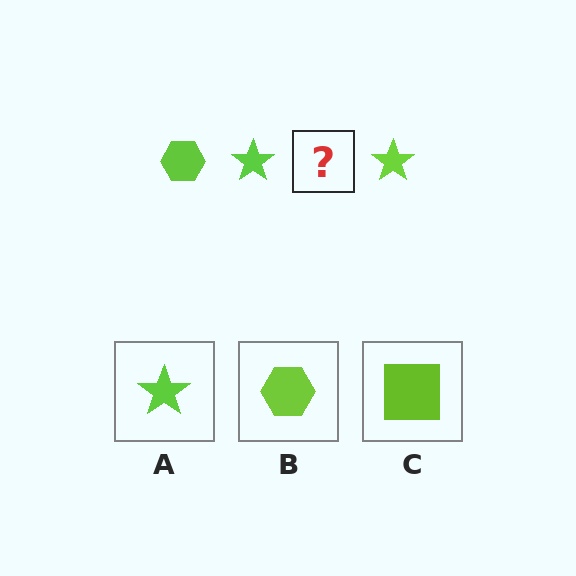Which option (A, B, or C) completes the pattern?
B.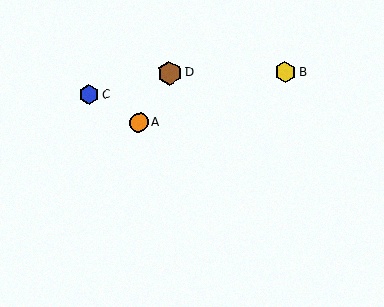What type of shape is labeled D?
Shape D is a brown hexagon.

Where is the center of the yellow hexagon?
The center of the yellow hexagon is at (285, 72).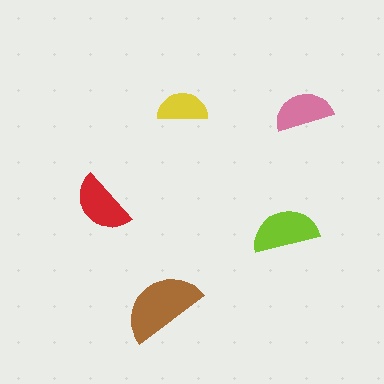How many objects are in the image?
There are 5 objects in the image.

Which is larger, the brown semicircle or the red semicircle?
The brown one.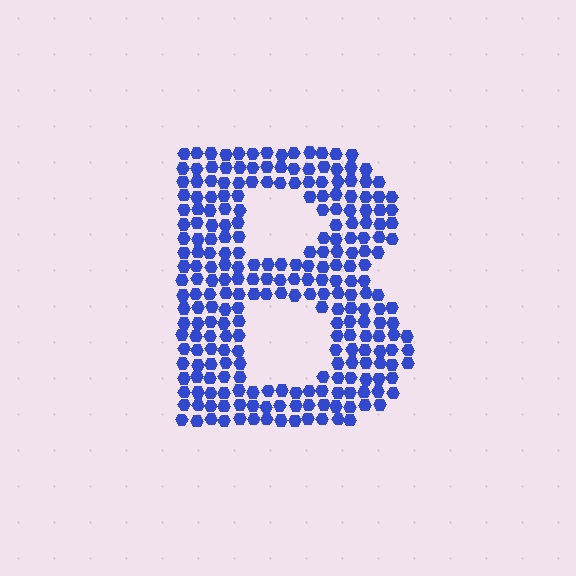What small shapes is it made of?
It is made of small hexagons.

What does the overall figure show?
The overall figure shows the letter B.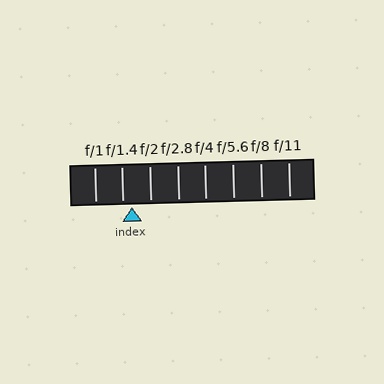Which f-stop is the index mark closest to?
The index mark is closest to f/1.4.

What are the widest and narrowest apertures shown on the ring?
The widest aperture shown is f/1 and the narrowest is f/11.